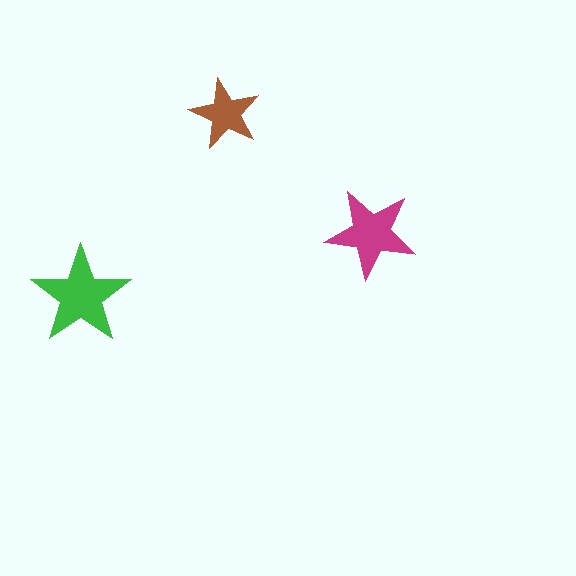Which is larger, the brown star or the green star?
The green one.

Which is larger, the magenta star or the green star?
The green one.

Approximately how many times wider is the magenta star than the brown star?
About 1.5 times wider.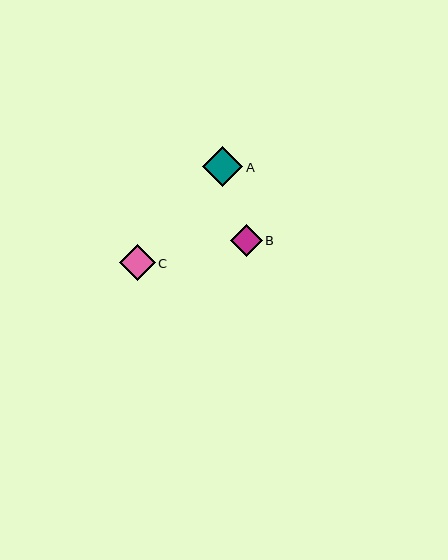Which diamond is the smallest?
Diamond B is the smallest with a size of approximately 32 pixels.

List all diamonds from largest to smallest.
From largest to smallest: A, C, B.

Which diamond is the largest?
Diamond A is the largest with a size of approximately 40 pixels.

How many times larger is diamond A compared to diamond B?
Diamond A is approximately 1.3 times the size of diamond B.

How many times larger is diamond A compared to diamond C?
Diamond A is approximately 1.1 times the size of diamond C.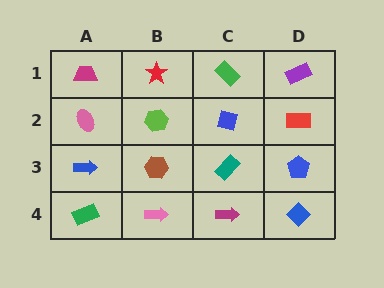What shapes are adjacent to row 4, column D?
A blue pentagon (row 3, column D), a magenta arrow (row 4, column C).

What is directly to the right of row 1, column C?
A purple rectangle.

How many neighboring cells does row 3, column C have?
4.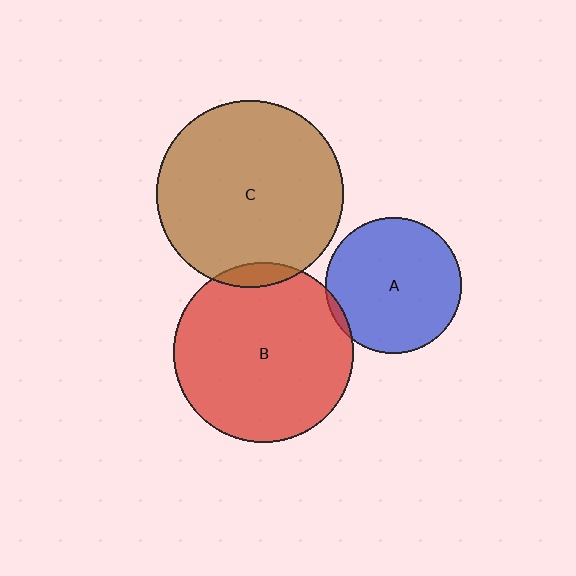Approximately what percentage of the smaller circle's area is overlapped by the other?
Approximately 5%.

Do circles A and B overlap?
Yes.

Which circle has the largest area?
Circle C (brown).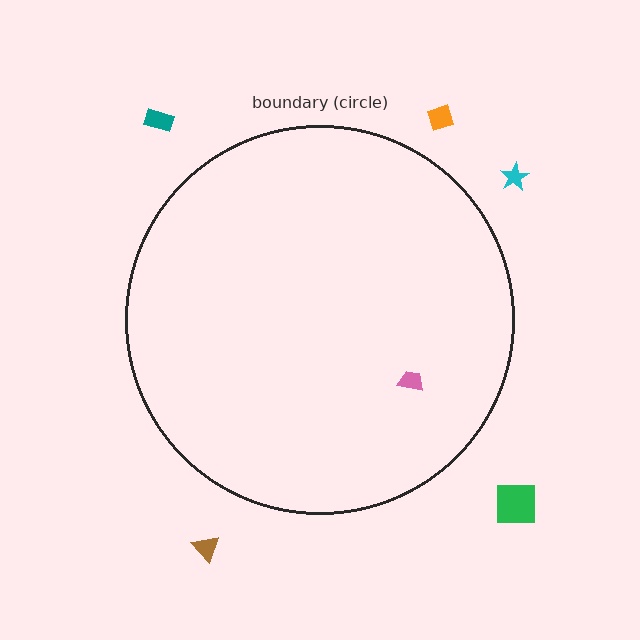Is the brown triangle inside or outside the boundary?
Outside.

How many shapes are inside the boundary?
1 inside, 5 outside.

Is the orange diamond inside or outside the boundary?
Outside.